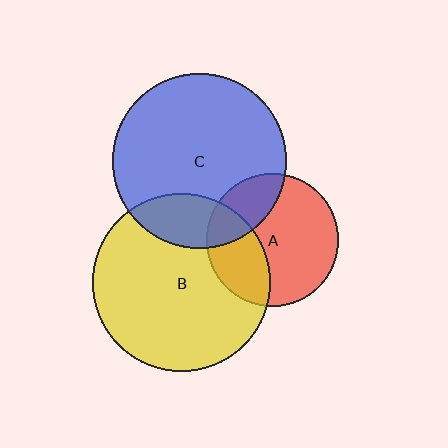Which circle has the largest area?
Circle B (yellow).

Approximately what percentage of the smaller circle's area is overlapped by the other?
Approximately 30%.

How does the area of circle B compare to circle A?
Approximately 1.8 times.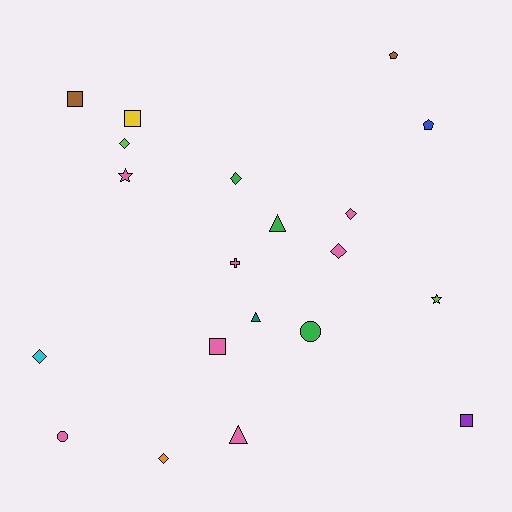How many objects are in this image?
There are 20 objects.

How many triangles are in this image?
There are 3 triangles.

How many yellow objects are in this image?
There is 1 yellow object.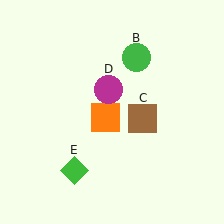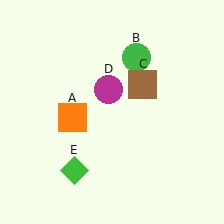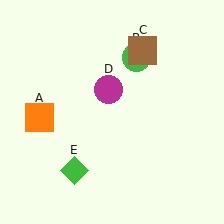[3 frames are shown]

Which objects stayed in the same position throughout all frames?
Green circle (object B) and magenta circle (object D) and green diamond (object E) remained stationary.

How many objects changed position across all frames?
2 objects changed position: orange square (object A), brown square (object C).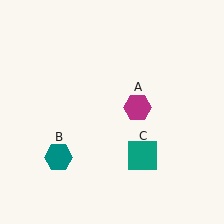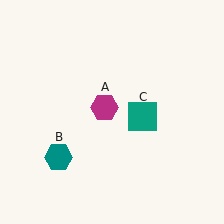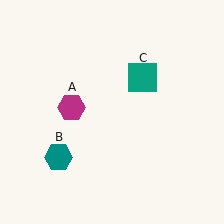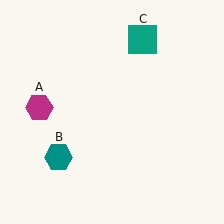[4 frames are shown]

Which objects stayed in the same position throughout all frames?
Teal hexagon (object B) remained stationary.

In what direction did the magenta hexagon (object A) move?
The magenta hexagon (object A) moved left.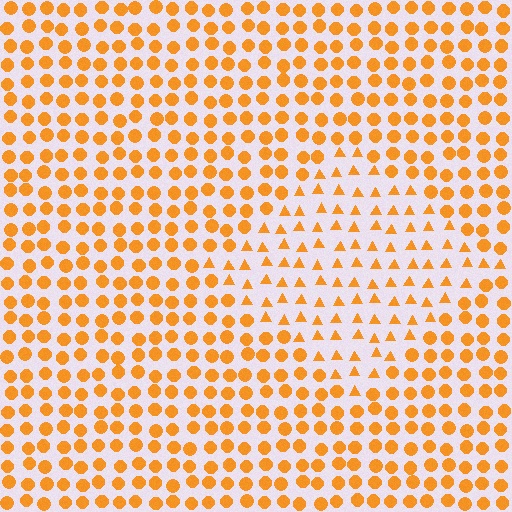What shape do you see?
I see a diamond.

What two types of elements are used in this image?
The image uses triangles inside the diamond region and circles outside it.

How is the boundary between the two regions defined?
The boundary is defined by a change in element shape: triangles inside vs. circles outside. All elements share the same color and spacing.